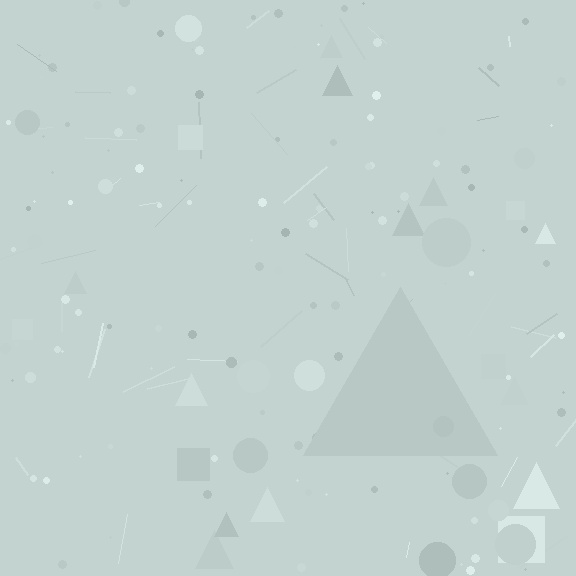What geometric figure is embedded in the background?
A triangle is embedded in the background.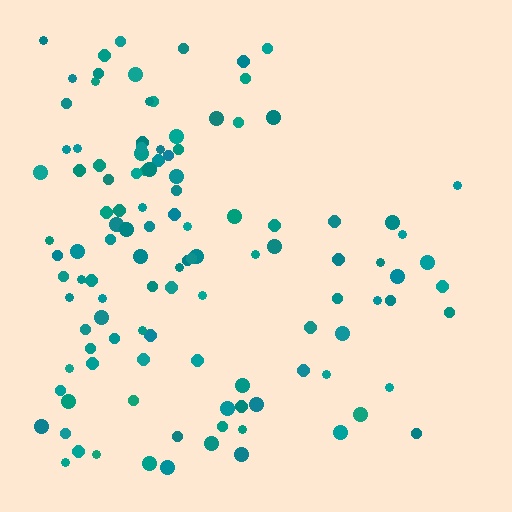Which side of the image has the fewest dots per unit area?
The right.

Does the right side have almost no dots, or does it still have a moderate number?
Still a moderate number, just noticeably fewer than the left.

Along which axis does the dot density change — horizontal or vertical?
Horizontal.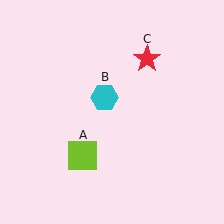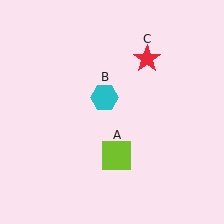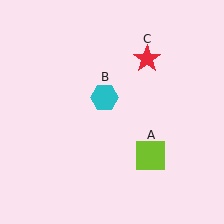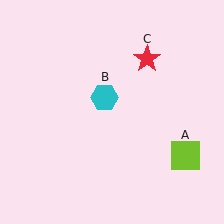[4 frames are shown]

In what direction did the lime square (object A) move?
The lime square (object A) moved right.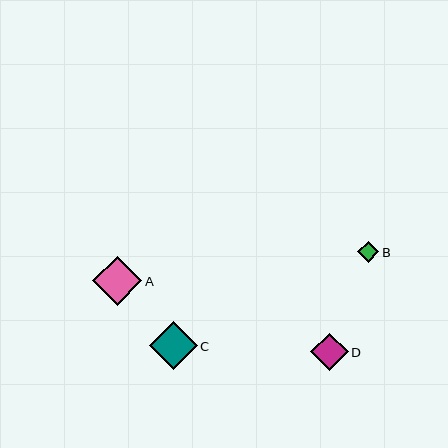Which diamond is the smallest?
Diamond B is the smallest with a size of approximately 21 pixels.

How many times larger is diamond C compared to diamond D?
Diamond C is approximately 1.3 times the size of diamond D.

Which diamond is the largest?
Diamond A is the largest with a size of approximately 49 pixels.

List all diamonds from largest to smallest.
From largest to smallest: A, C, D, B.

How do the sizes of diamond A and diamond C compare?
Diamond A and diamond C are approximately the same size.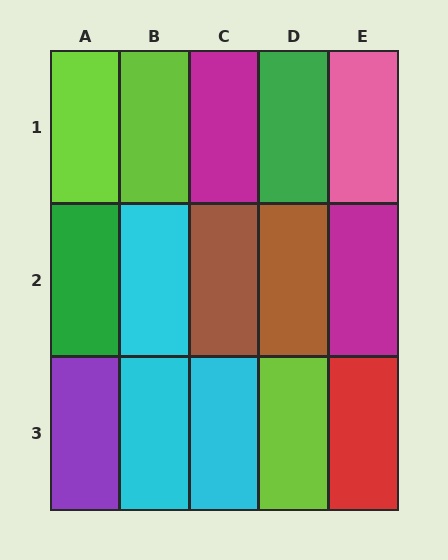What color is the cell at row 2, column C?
Brown.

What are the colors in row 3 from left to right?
Purple, cyan, cyan, lime, red.